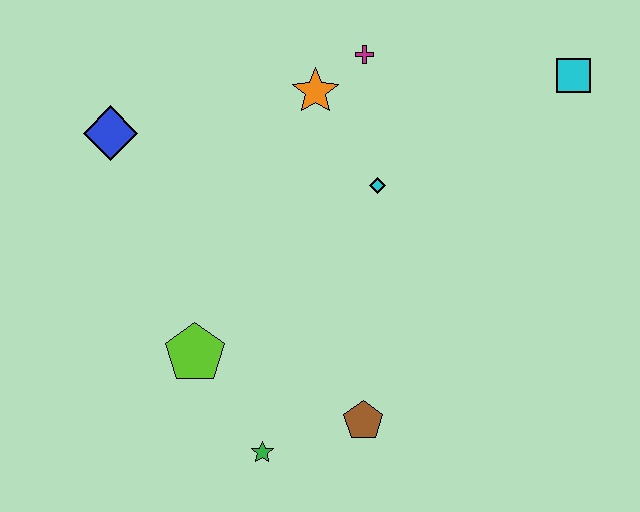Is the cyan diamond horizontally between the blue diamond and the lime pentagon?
No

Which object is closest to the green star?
The brown pentagon is closest to the green star.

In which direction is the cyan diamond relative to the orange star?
The cyan diamond is below the orange star.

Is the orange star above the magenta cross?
No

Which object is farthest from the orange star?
The green star is farthest from the orange star.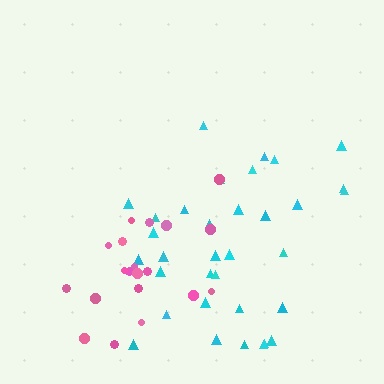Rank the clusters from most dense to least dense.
pink, cyan.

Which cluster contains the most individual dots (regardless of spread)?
Cyan (34).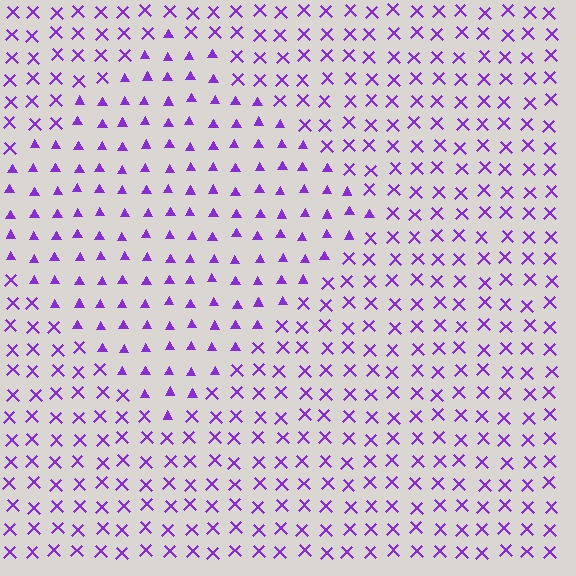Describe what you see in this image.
The image is filled with small purple elements arranged in a uniform grid. A diamond-shaped region contains triangles, while the surrounding area contains X marks. The boundary is defined purely by the change in element shape.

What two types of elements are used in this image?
The image uses triangles inside the diamond region and X marks outside it.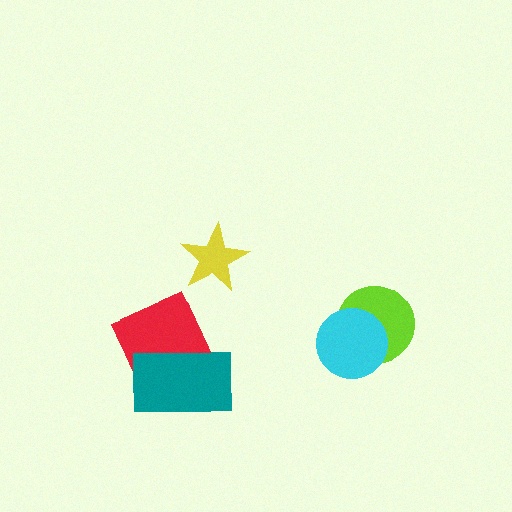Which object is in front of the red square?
The teal rectangle is in front of the red square.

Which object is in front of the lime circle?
The cyan circle is in front of the lime circle.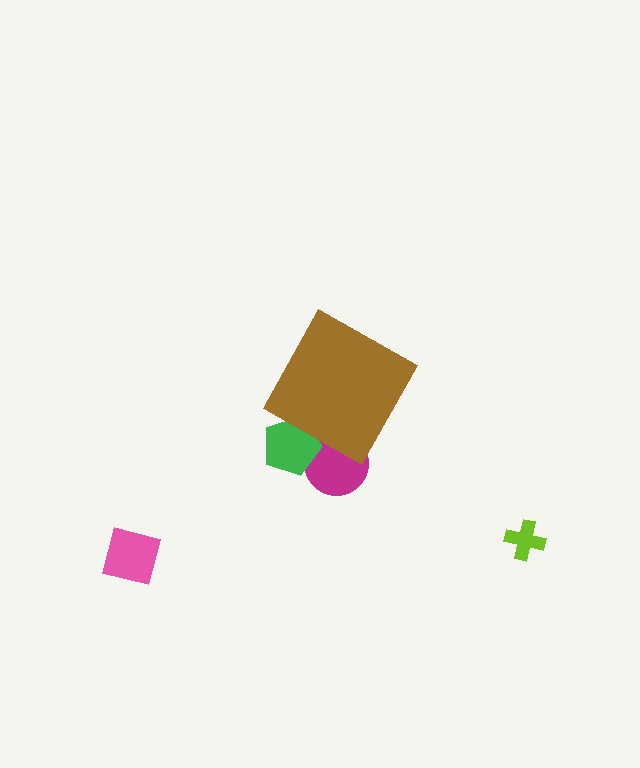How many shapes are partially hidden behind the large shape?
2 shapes are partially hidden.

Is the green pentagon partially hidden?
Yes, the green pentagon is partially hidden behind the brown diamond.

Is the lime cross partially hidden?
No, the lime cross is fully visible.